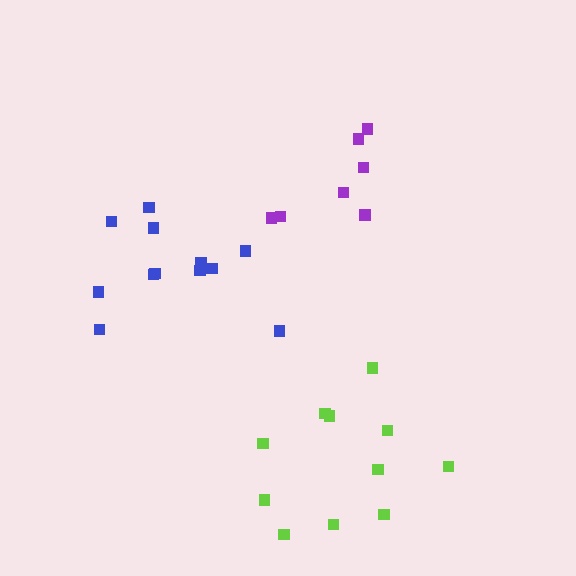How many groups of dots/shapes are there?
There are 3 groups.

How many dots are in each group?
Group 1: 12 dots, Group 2: 11 dots, Group 3: 7 dots (30 total).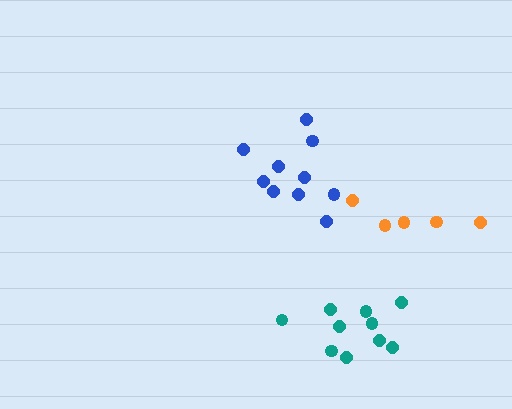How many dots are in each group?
Group 1: 10 dots, Group 2: 10 dots, Group 3: 5 dots (25 total).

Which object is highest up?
The blue cluster is topmost.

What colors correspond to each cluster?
The clusters are colored: blue, teal, orange.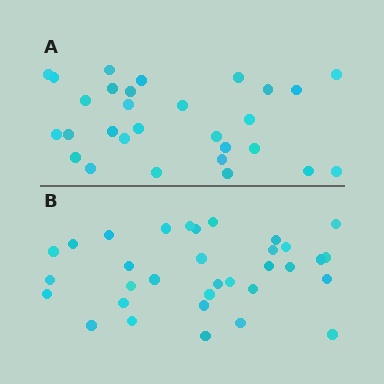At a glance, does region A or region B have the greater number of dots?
Region B (the bottom region) has more dots.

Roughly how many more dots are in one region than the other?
Region B has about 4 more dots than region A.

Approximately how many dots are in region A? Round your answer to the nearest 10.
About 30 dots. (The exact count is 29, which rounds to 30.)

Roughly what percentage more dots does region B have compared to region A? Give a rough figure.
About 15% more.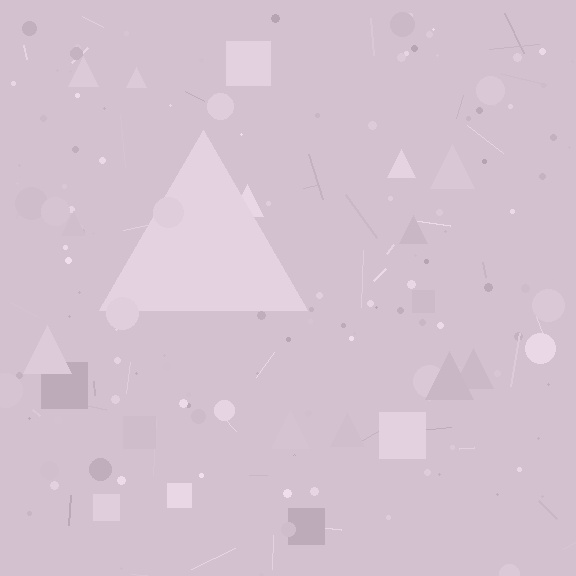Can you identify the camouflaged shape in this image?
The camouflaged shape is a triangle.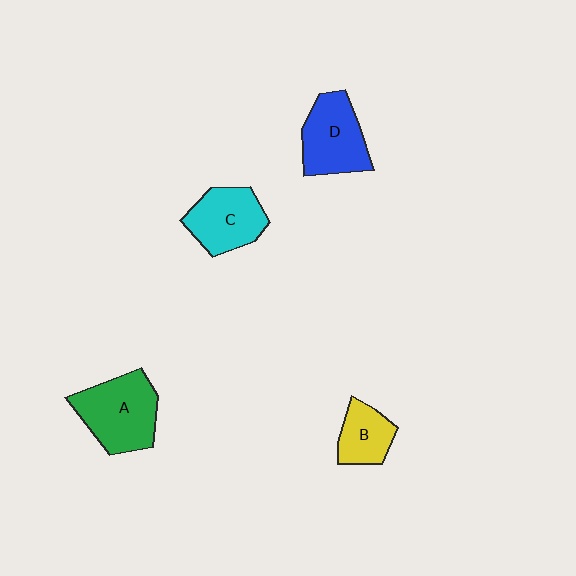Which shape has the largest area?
Shape A (green).